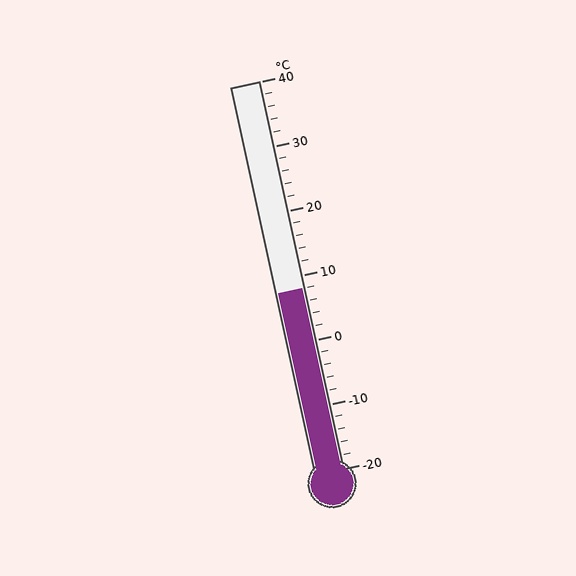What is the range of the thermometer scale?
The thermometer scale ranges from -20°C to 40°C.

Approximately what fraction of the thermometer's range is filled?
The thermometer is filled to approximately 45% of its range.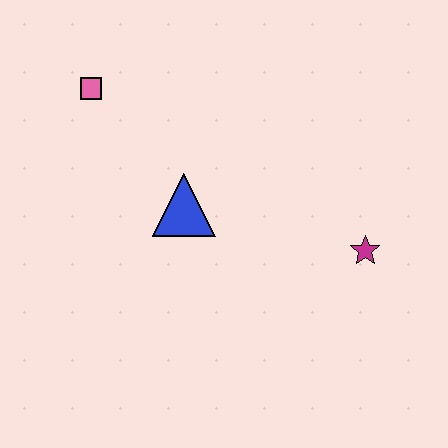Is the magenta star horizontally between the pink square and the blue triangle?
No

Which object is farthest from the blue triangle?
The magenta star is farthest from the blue triangle.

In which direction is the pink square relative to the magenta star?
The pink square is to the left of the magenta star.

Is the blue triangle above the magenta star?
Yes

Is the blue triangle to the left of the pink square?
No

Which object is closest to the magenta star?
The blue triangle is closest to the magenta star.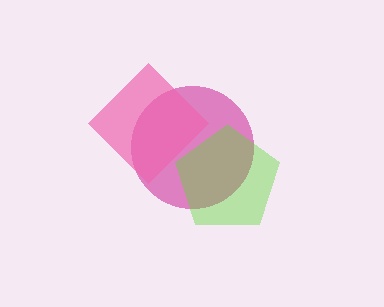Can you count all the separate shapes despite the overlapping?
Yes, there are 3 separate shapes.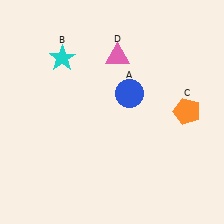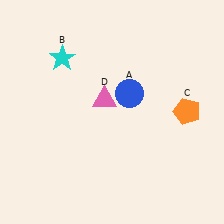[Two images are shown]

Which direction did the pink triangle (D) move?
The pink triangle (D) moved down.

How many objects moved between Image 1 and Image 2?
1 object moved between the two images.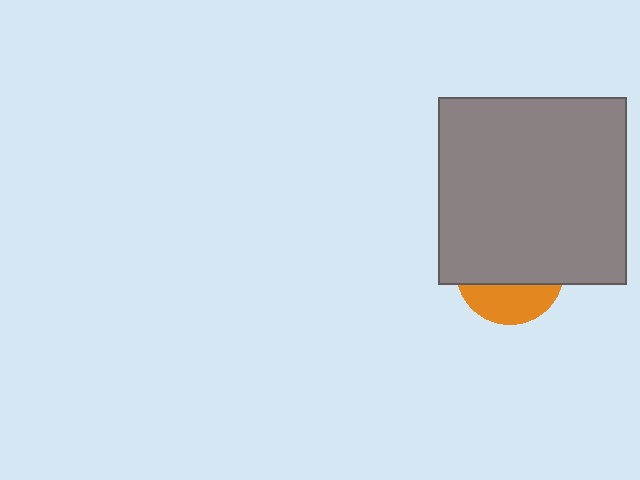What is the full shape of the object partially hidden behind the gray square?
The partially hidden object is an orange circle.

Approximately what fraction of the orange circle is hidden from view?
Roughly 67% of the orange circle is hidden behind the gray square.